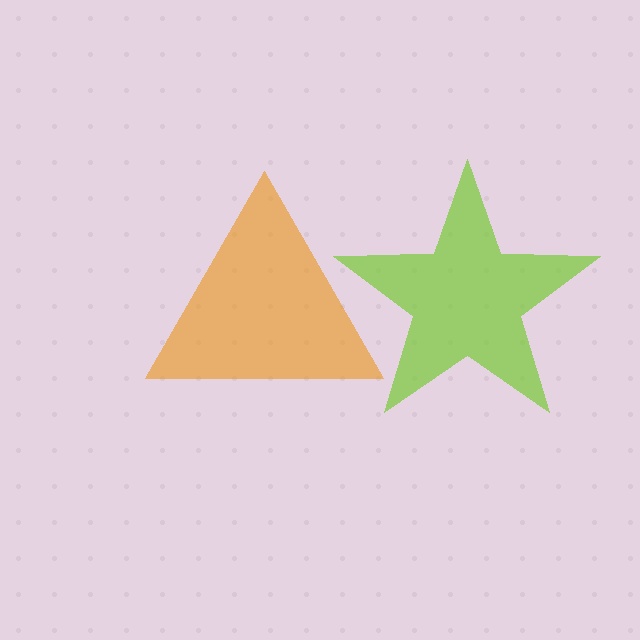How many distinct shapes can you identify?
There are 2 distinct shapes: an orange triangle, a lime star.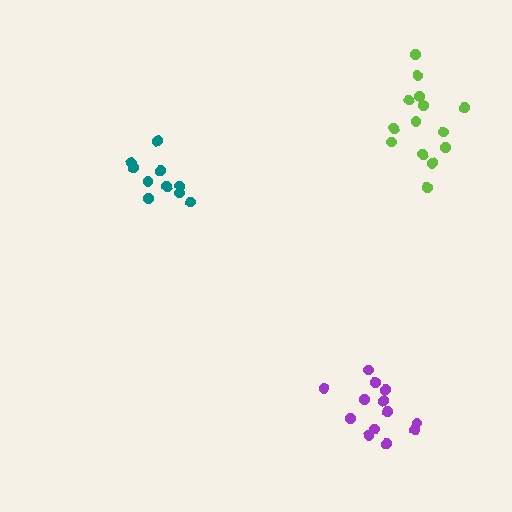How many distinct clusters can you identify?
There are 3 distinct clusters.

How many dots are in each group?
Group 1: 10 dots, Group 2: 14 dots, Group 3: 13 dots (37 total).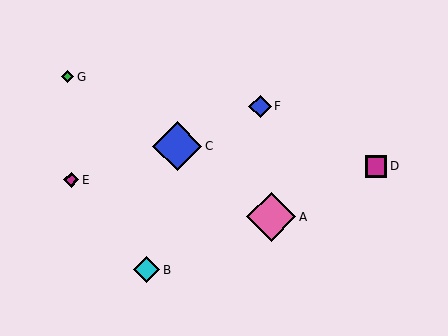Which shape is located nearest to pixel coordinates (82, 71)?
The green diamond (labeled G) at (68, 77) is nearest to that location.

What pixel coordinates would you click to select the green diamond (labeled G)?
Click at (68, 77) to select the green diamond G.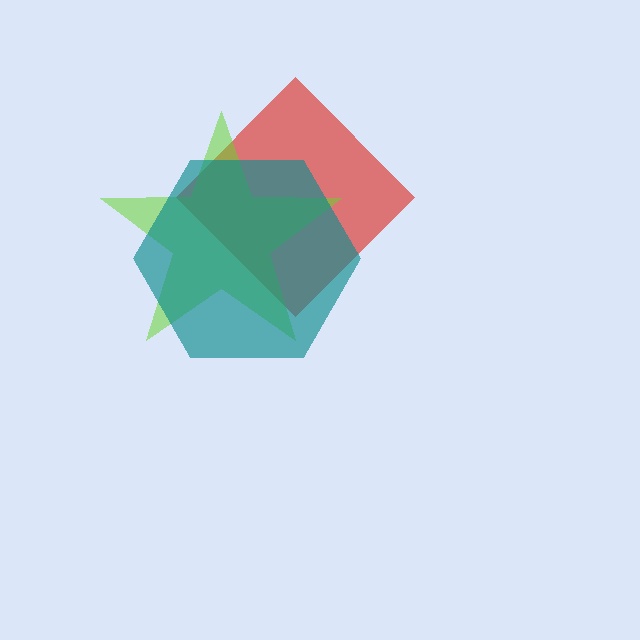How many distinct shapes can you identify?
There are 3 distinct shapes: a red diamond, a lime star, a teal hexagon.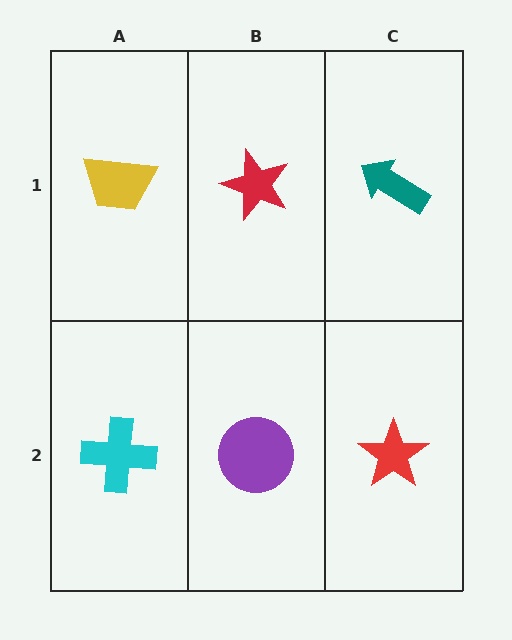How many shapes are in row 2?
3 shapes.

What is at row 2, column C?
A red star.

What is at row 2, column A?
A cyan cross.